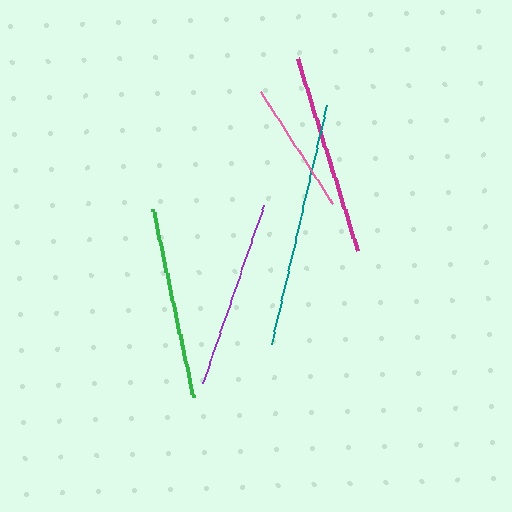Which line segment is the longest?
The teal line is the longest at approximately 245 pixels.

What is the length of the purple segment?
The purple segment is approximately 189 pixels long.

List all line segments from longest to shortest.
From longest to shortest: teal, magenta, green, purple, pink.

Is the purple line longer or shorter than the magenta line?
The magenta line is longer than the purple line.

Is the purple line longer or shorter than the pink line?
The purple line is longer than the pink line.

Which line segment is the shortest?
The pink line is the shortest at approximately 134 pixels.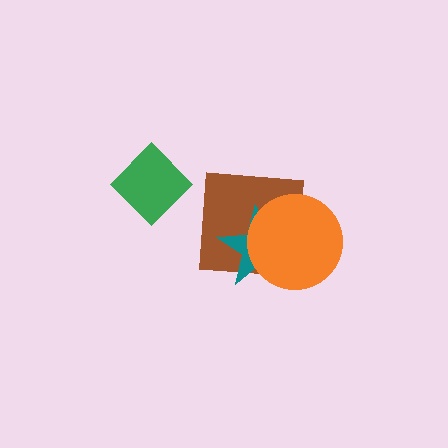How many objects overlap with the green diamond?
0 objects overlap with the green diamond.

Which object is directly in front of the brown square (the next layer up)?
The teal star is directly in front of the brown square.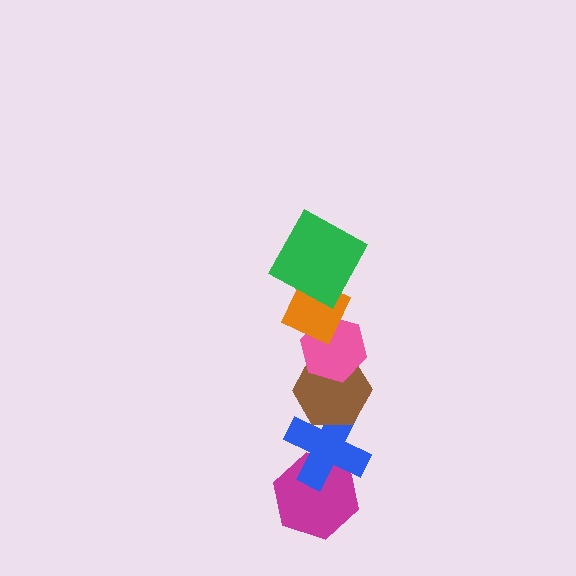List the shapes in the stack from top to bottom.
From top to bottom: the green square, the orange diamond, the pink hexagon, the brown hexagon, the blue cross, the magenta hexagon.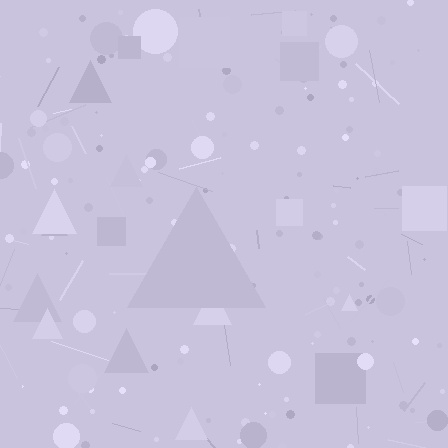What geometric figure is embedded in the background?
A triangle is embedded in the background.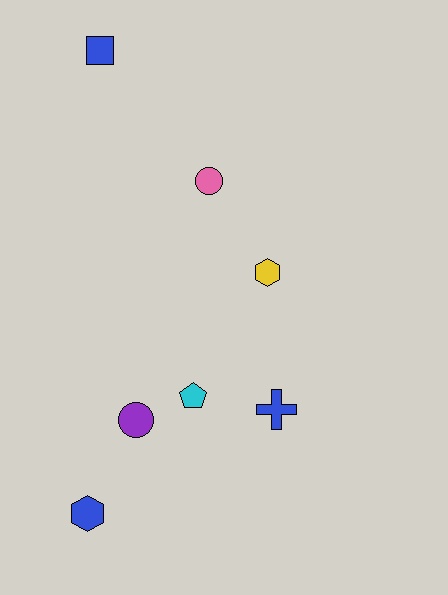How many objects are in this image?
There are 7 objects.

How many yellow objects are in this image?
There is 1 yellow object.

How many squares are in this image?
There is 1 square.